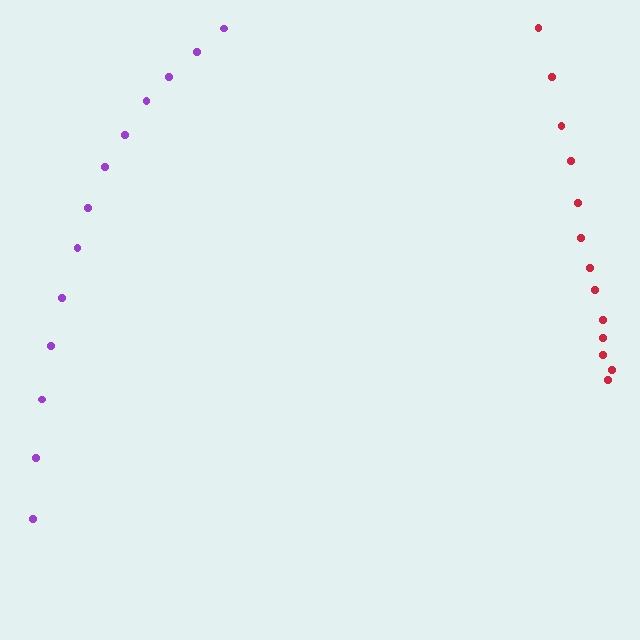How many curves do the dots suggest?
There are 2 distinct paths.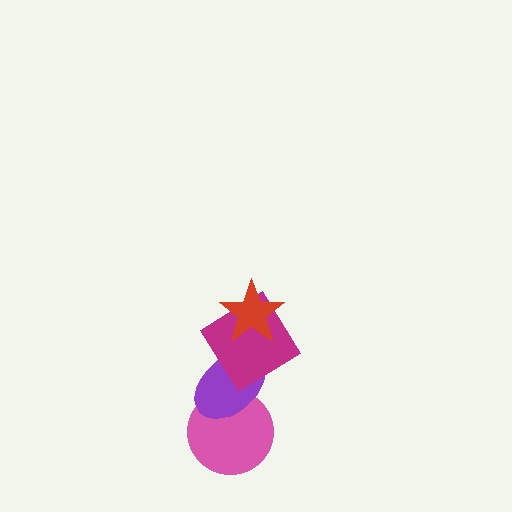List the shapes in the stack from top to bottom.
From top to bottom: the red star, the magenta diamond, the purple ellipse, the pink circle.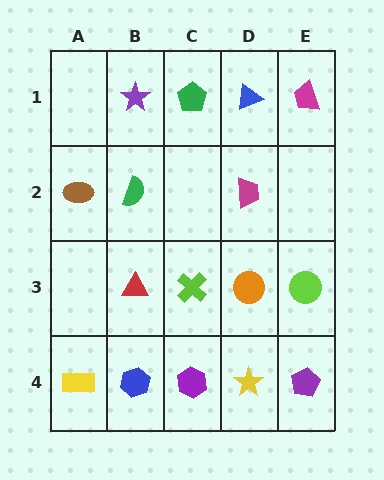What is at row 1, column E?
A magenta trapezoid.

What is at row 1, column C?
A green pentagon.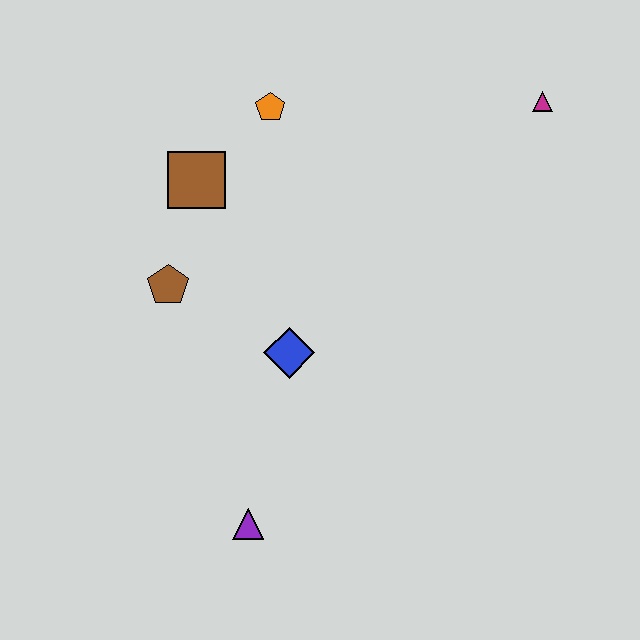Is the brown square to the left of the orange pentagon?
Yes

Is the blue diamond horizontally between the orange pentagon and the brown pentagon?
No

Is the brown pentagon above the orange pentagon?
No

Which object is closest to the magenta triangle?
The orange pentagon is closest to the magenta triangle.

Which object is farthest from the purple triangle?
The magenta triangle is farthest from the purple triangle.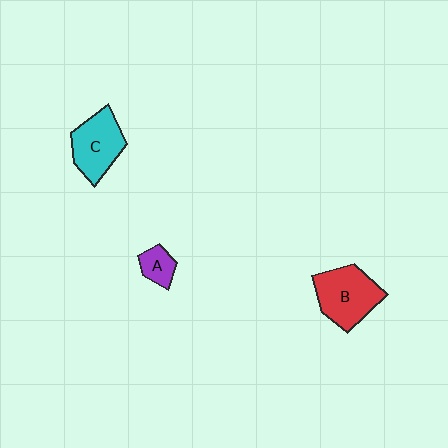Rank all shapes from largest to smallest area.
From largest to smallest: B (red), C (cyan), A (purple).